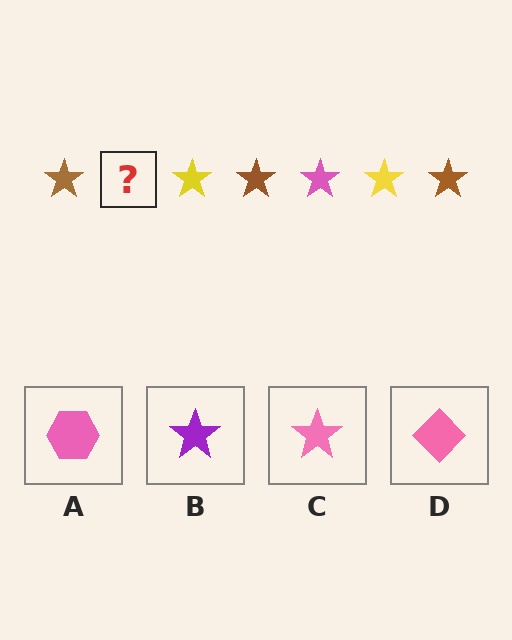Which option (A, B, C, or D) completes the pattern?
C.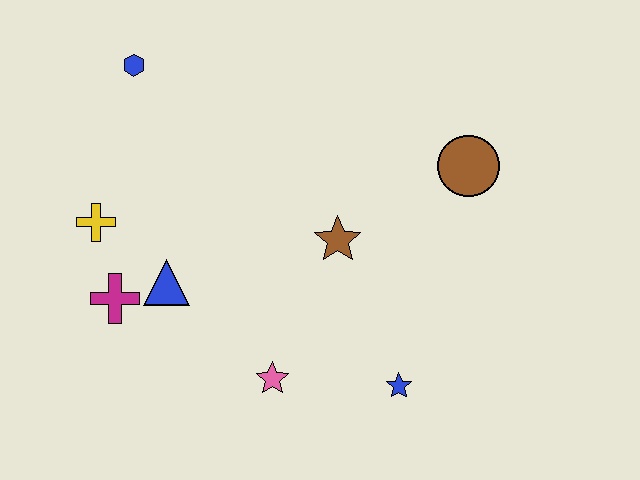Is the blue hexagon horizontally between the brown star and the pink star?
No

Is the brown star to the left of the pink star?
No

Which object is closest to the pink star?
The blue star is closest to the pink star.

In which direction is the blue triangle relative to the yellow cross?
The blue triangle is to the right of the yellow cross.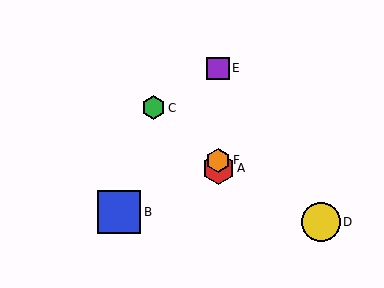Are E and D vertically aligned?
No, E is at x≈218 and D is at x≈321.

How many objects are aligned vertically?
3 objects (A, E, F) are aligned vertically.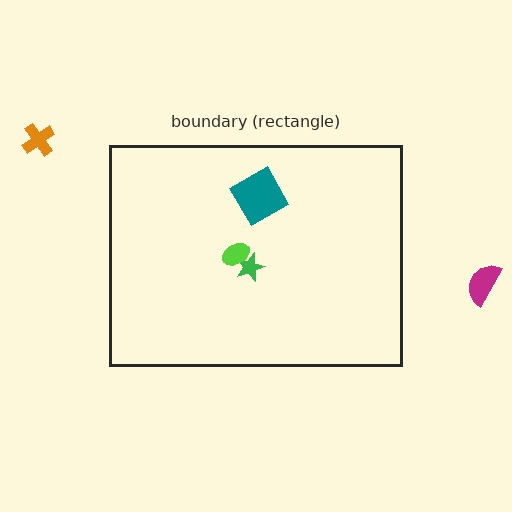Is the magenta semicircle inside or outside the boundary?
Outside.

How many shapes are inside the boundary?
3 inside, 2 outside.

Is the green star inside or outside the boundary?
Inside.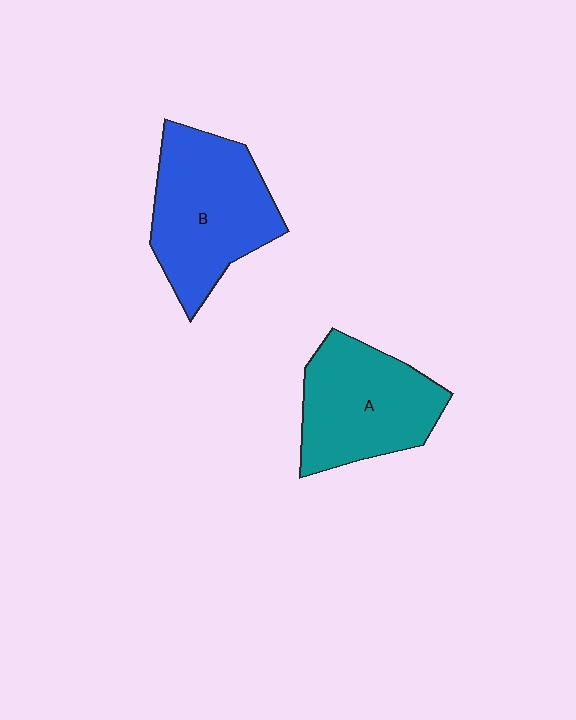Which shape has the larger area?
Shape B (blue).